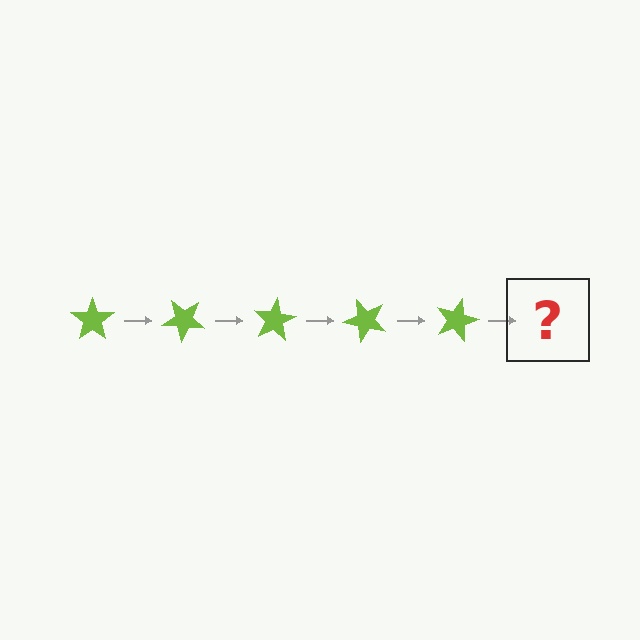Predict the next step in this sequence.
The next step is a lime star rotated 200 degrees.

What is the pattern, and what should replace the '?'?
The pattern is that the star rotates 40 degrees each step. The '?' should be a lime star rotated 200 degrees.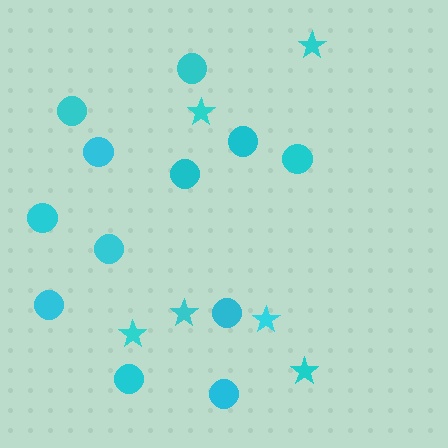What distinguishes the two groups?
There are 2 groups: one group of circles (12) and one group of stars (6).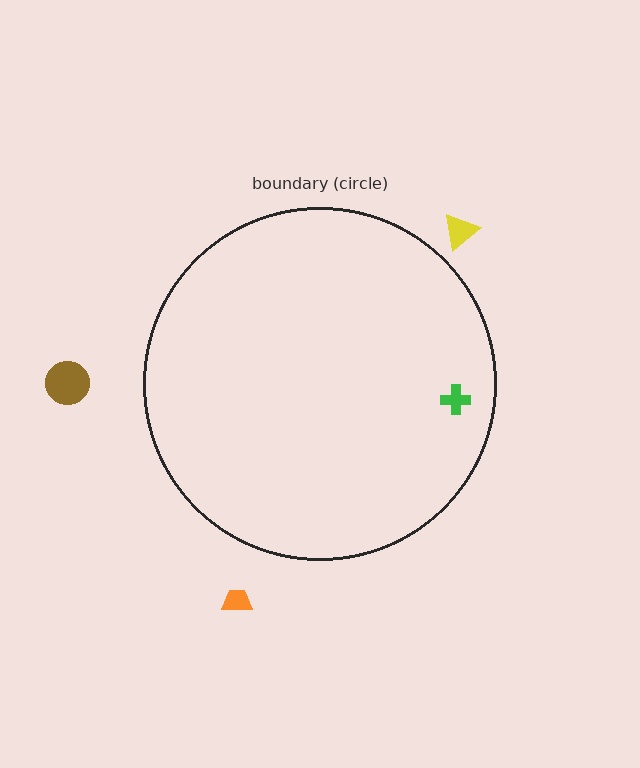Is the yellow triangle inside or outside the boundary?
Outside.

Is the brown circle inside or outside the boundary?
Outside.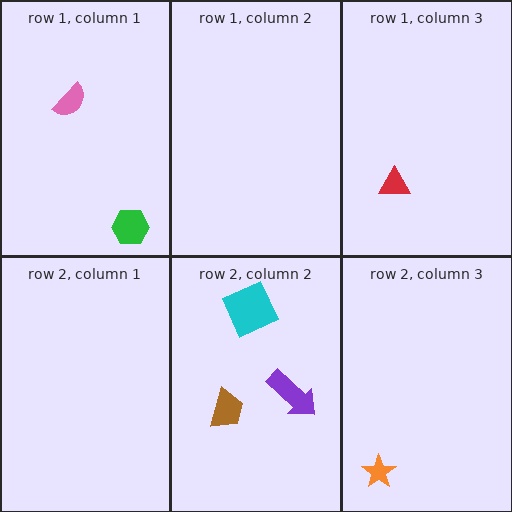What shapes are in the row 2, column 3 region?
The orange star.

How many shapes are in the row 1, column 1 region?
2.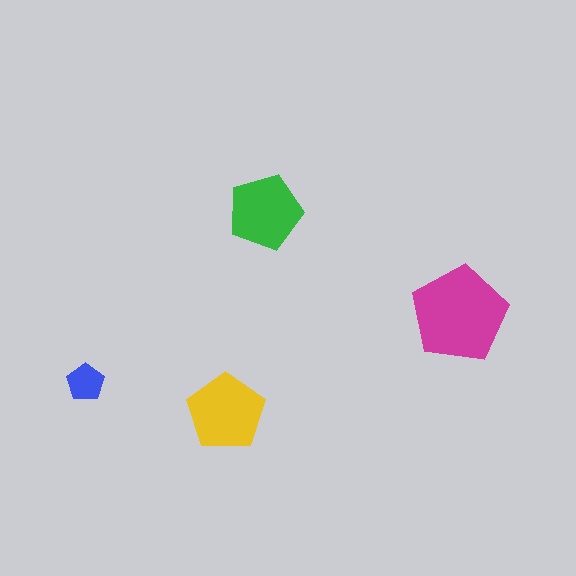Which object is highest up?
The green pentagon is topmost.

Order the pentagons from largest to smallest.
the magenta one, the yellow one, the green one, the blue one.